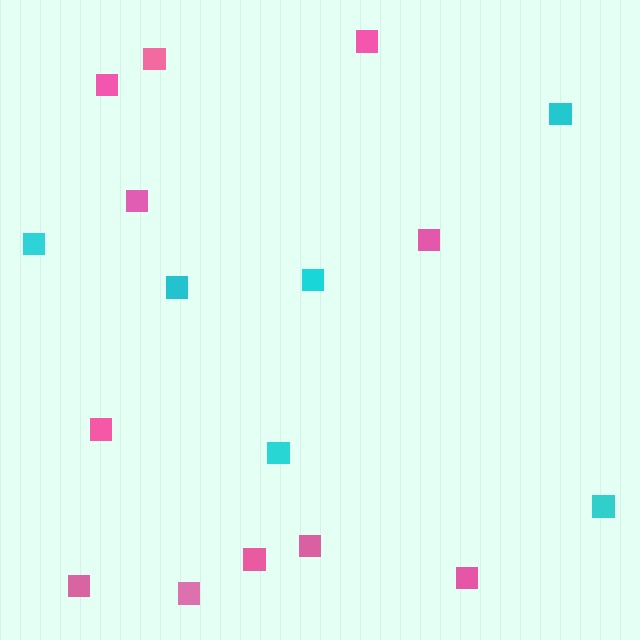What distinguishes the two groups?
There are 2 groups: one group of cyan squares (6) and one group of pink squares (11).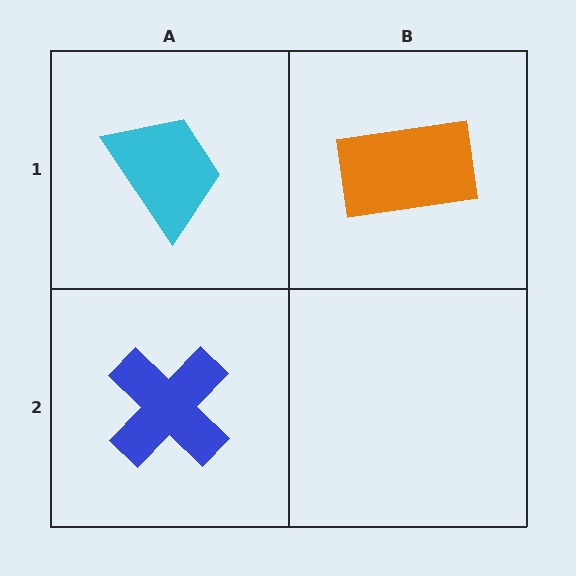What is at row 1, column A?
A cyan trapezoid.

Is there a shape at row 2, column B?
No, that cell is empty.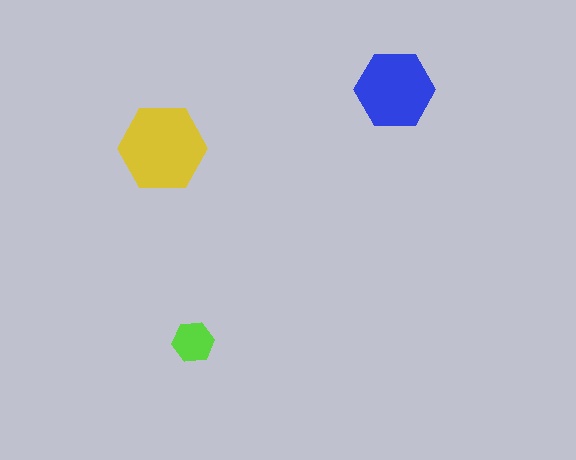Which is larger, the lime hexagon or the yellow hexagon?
The yellow one.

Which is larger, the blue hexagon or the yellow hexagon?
The yellow one.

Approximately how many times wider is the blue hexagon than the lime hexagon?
About 2 times wider.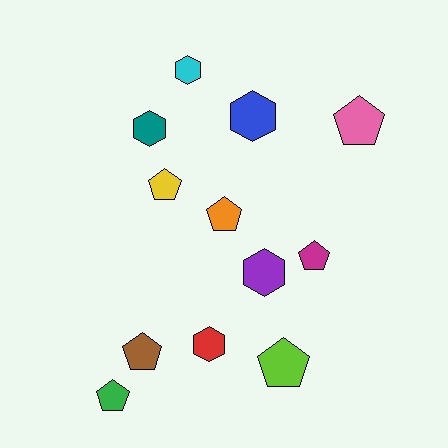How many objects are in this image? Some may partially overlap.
There are 12 objects.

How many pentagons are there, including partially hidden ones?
There are 7 pentagons.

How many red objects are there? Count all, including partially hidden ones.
There is 1 red object.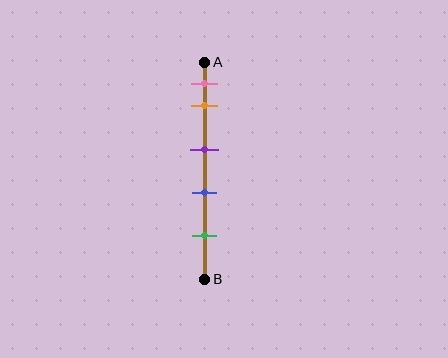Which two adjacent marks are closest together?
The pink and orange marks are the closest adjacent pair.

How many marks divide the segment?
There are 5 marks dividing the segment.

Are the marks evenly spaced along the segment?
No, the marks are not evenly spaced.